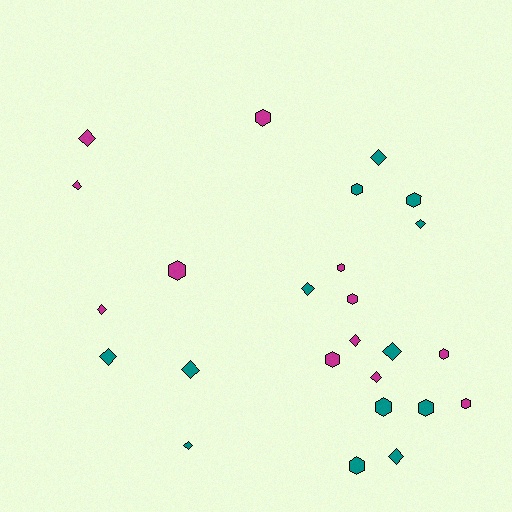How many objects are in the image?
There are 25 objects.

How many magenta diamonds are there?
There are 5 magenta diamonds.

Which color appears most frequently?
Teal, with 13 objects.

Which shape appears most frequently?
Diamond, with 13 objects.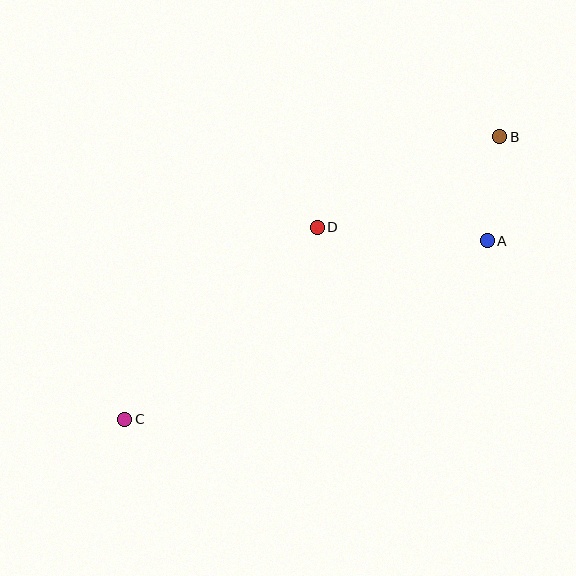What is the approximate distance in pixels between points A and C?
The distance between A and C is approximately 404 pixels.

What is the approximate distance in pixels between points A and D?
The distance between A and D is approximately 170 pixels.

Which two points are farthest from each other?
Points B and C are farthest from each other.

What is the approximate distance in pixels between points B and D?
The distance between B and D is approximately 204 pixels.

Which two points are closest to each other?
Points A and B are closest to each other.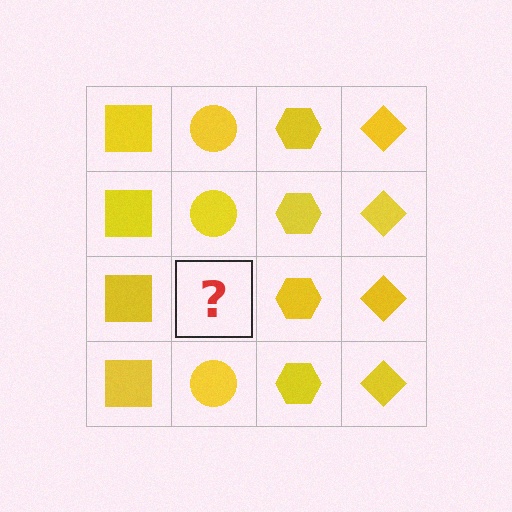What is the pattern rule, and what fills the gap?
The rule is that each column has a consistent shape. The gap should be filled with a yellow circle.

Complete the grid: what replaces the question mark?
The question mark should be replaced with a yellow circle.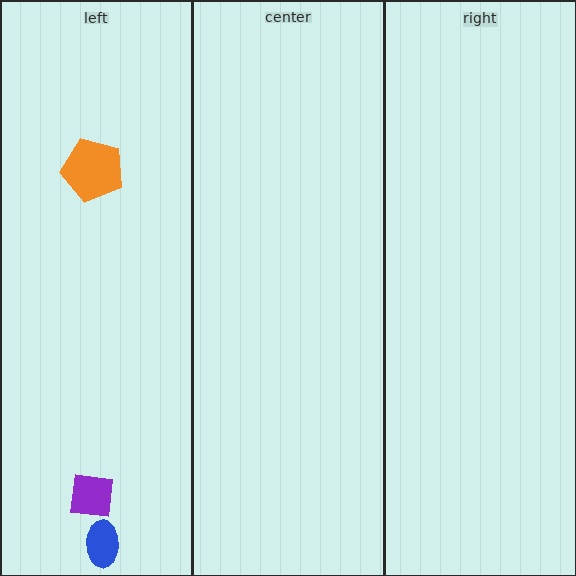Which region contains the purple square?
The left region.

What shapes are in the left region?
The blue ellipse, the purple square, the orange pentagon.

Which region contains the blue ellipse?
The left region.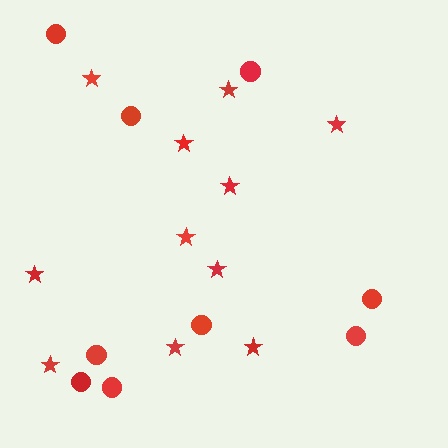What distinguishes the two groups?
There are 2 groups: one group of stars (11) and one group of circles (9).